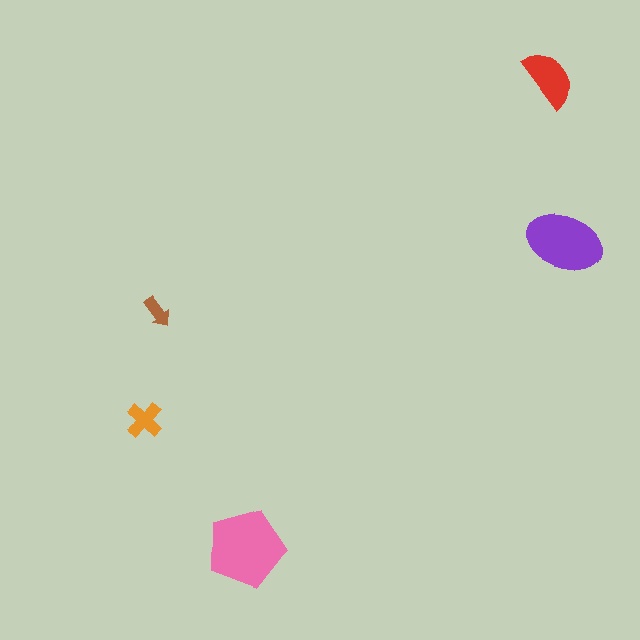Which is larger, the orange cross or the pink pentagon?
The pink pentagon.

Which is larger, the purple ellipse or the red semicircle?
The purple ellipse.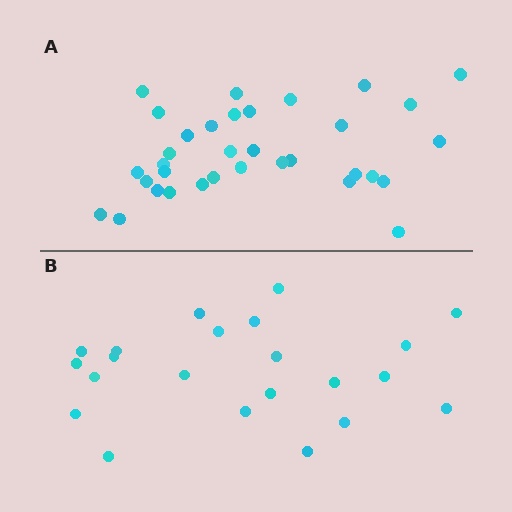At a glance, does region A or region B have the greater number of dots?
Region A (the top region) has more dots.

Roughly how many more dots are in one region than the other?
Region A has roughly 12 or so more dots than region B.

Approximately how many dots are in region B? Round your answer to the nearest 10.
About 20 dots. (The exact count is 22, which rounds to 20.)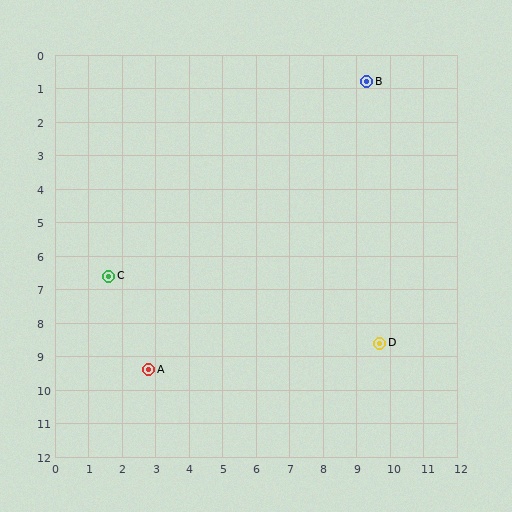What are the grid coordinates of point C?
Point C is at approximately (1.6, 6.6).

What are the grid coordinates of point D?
Point D is at approximately (9.7, 8.6).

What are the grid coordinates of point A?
Point A is at approximately (2.8, 9.4).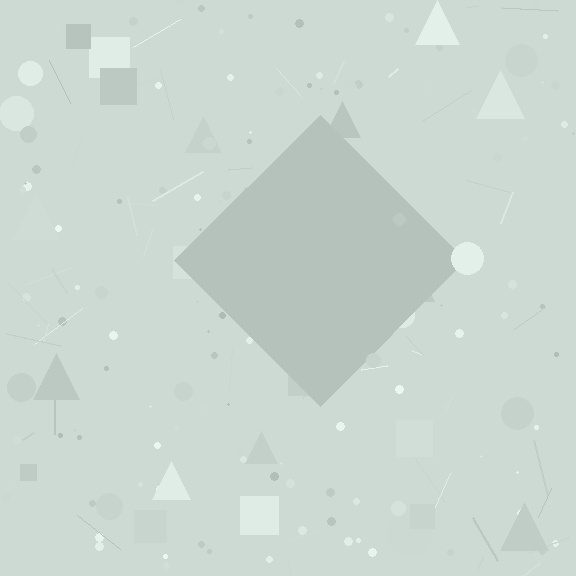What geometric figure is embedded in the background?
A diamond is embedded in the background.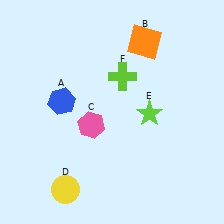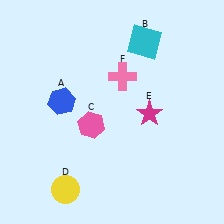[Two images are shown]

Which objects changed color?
B changed from orange to cyan. E changed from lime to magenta. F changed from lime to pink.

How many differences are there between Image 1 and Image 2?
There are 3 differences between the two images.